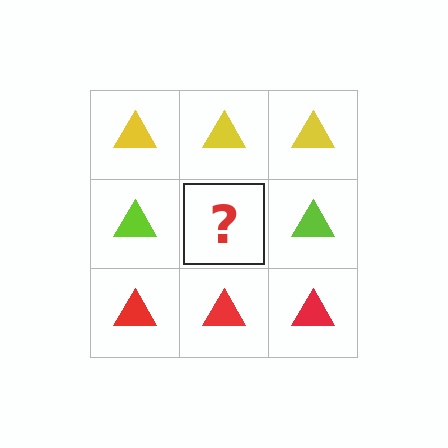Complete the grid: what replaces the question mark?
The question mark should be replaced with a lime triangle.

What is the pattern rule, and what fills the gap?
The rule is that each row has a consistent color. The gap should be filled with a lime triangle.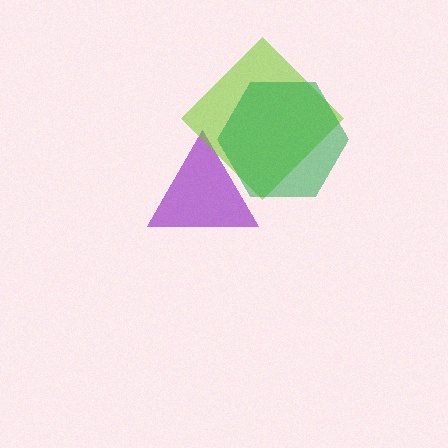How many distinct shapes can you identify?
There are 3 distinct shapes: a purple triangle, a lime diamond, a green hexagon.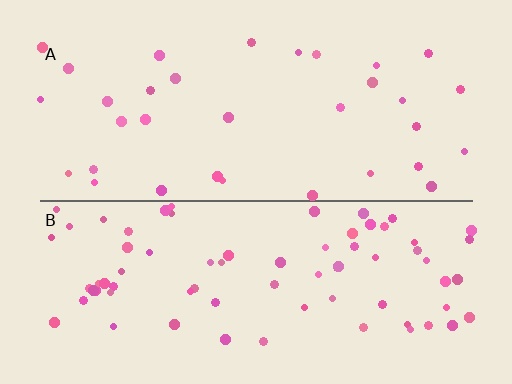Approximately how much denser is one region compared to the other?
Approximately 2.2× — region B over region A.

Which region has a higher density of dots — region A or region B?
B (the bottom).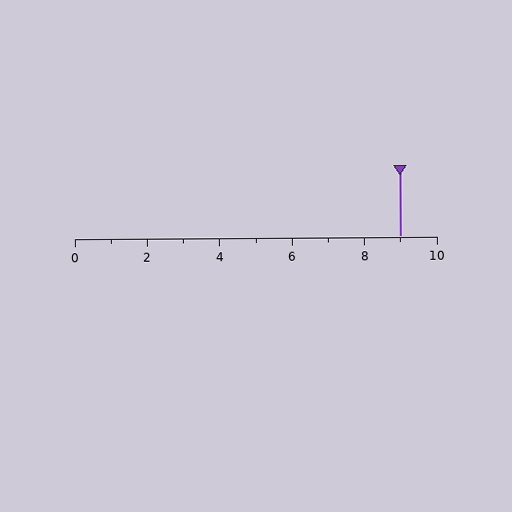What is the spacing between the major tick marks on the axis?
The major ticks are spaced 2 apart.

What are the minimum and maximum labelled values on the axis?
The axis runs from 0 to 10.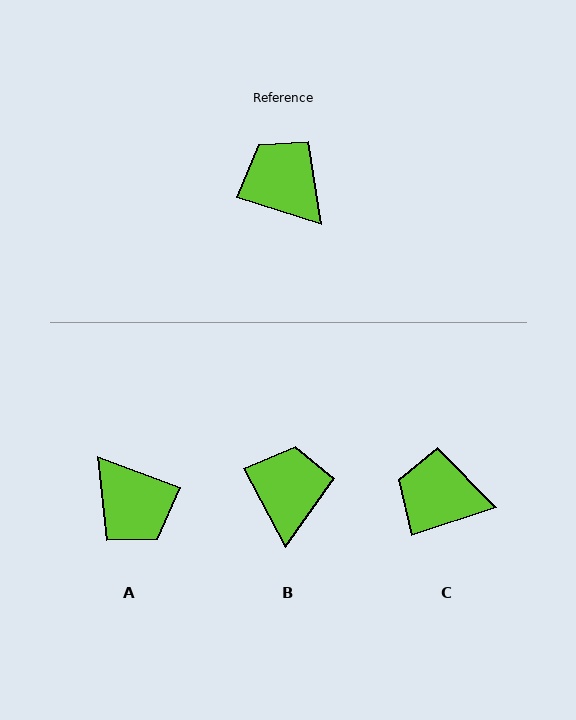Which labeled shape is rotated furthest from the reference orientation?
A, about 177 degrees away.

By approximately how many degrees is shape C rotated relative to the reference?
Approximately 36 degrees counter-clockwise.